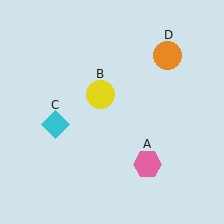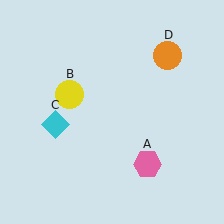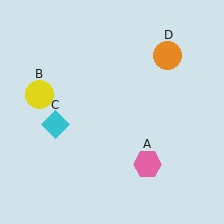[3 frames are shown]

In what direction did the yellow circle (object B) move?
The yellow circle (object B) moved left.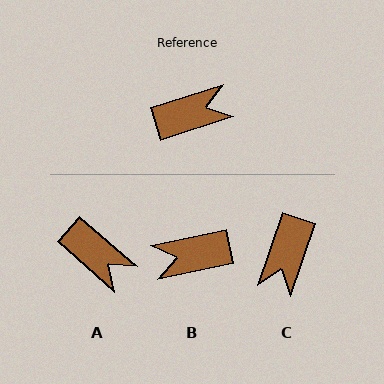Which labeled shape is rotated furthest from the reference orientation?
B, about 173 degrees away.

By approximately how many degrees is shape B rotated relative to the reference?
Approximately 173 degrees counter-clockwise.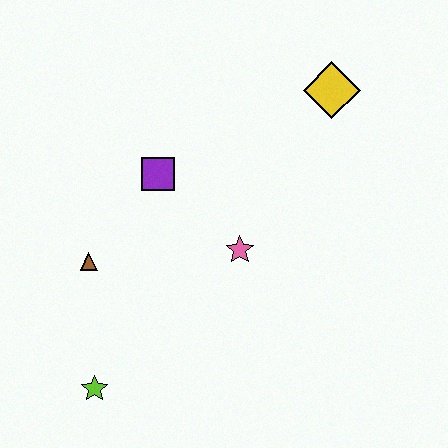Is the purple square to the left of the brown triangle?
No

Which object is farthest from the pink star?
The lime star is farthest from the pink star.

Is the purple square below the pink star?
No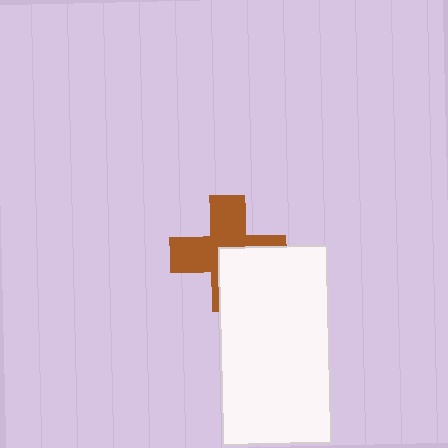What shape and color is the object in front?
The object in front is a white rectangle.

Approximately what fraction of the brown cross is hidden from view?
Roughly 39% of the brown cross is hidden behind the white rectangle.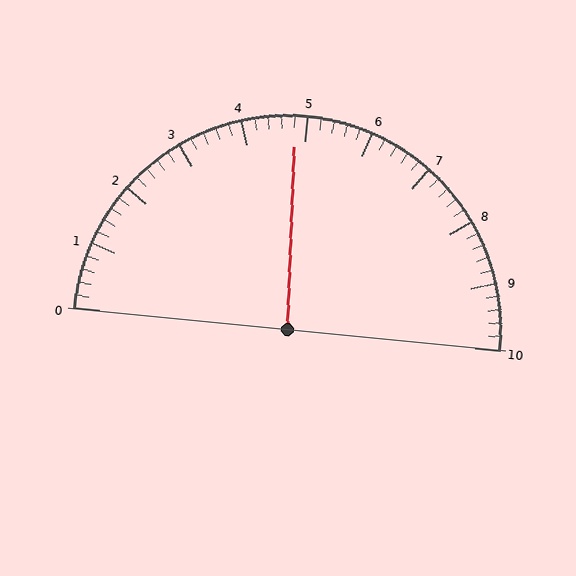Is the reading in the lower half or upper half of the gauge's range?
The reading is in the lower half of the range (0 to 10).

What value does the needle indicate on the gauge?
The needle indicates approximately 4.8.